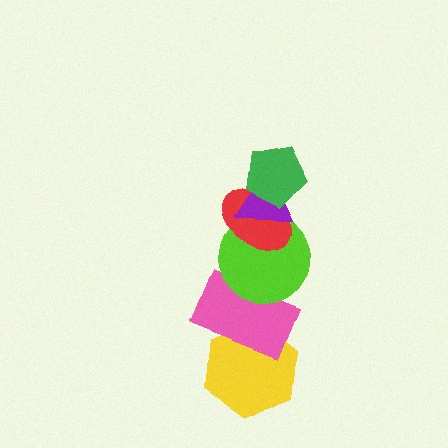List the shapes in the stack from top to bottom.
From top to bottom: the green pentagon, the purple triangle, the red ellipse, the lime circle, the pink rectangle, the yellow hexagon.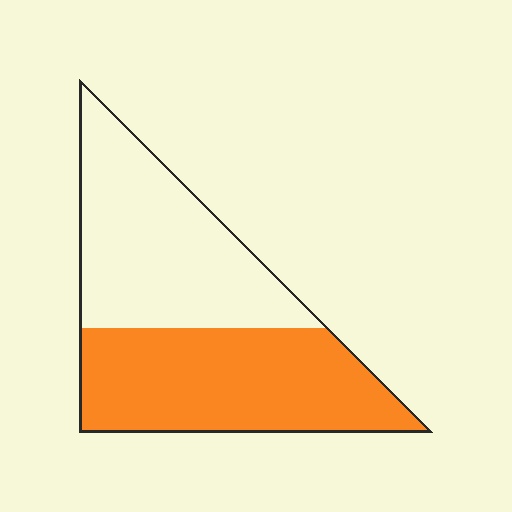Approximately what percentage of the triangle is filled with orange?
Approximately 50%.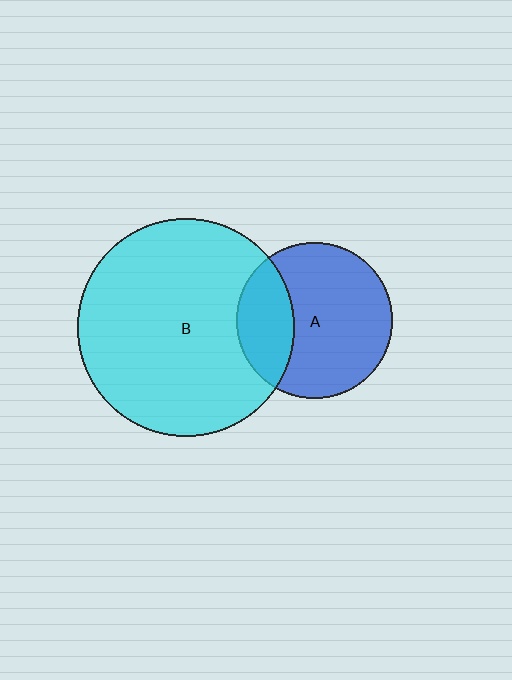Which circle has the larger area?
Circle B (cyan).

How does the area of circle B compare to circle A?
Approximately 1.9 times.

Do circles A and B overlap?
Yes.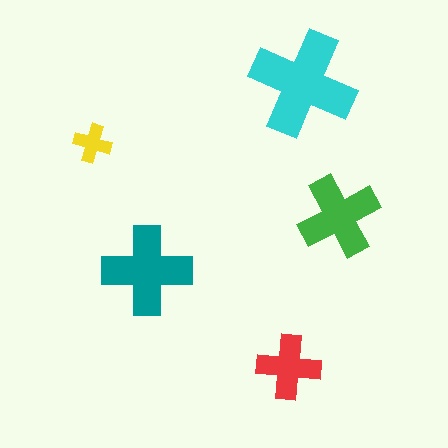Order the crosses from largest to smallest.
the cyan one, the teal one, the green one, the red one, the yellow one.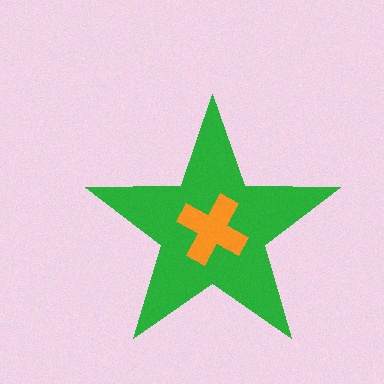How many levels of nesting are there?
2.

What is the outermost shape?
The green star.